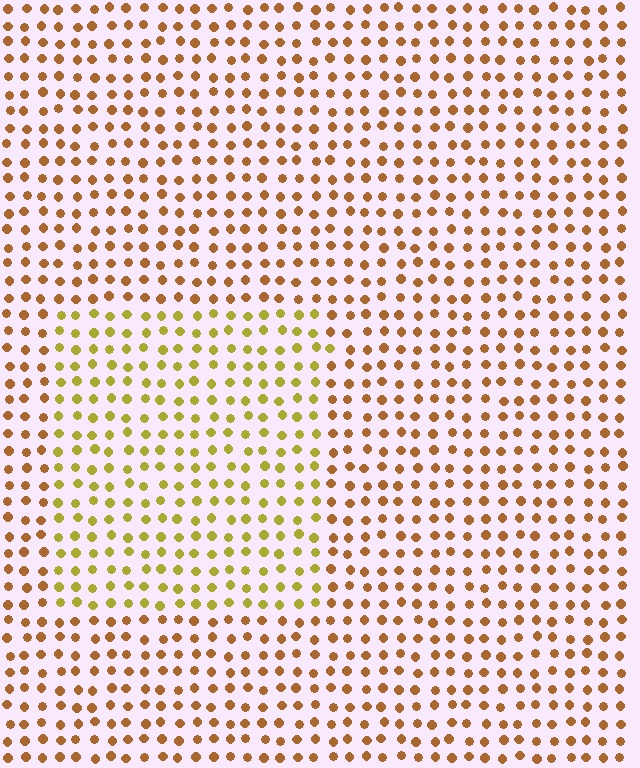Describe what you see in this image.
The image is filled with small brown elements in a uniform arrangement. A rectangle-shaped region is visible where the elements are tinted to a slightly different hue, forming a subtle color boundary.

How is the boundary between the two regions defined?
The boundary is defined purely by a slight shift in hue (about 33 degrees). Spacing, size, and orientation are identical on both sides.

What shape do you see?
I see a rectangle.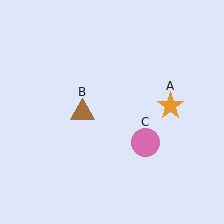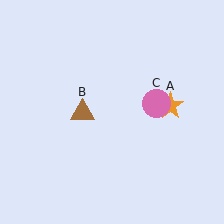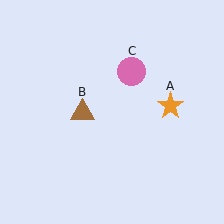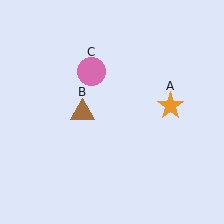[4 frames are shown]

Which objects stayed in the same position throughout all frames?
Orange star (object A) and brown triangle (object B) remained stationary.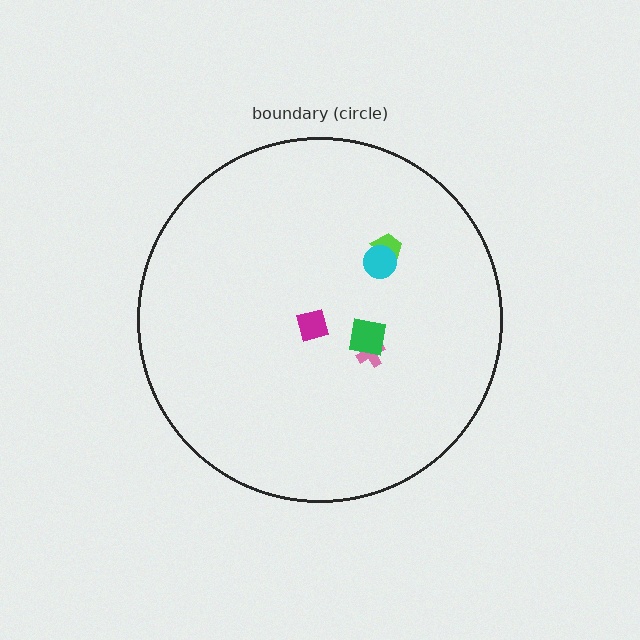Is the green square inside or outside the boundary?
Inside.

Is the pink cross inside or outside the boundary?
Inside.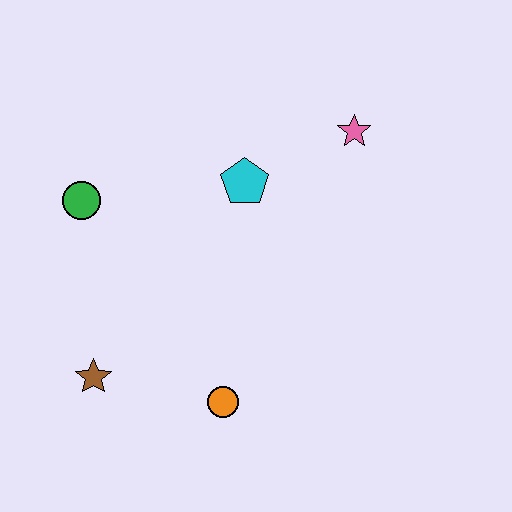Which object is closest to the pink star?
The cyan pentagon is closest to the pink star.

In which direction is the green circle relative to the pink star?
The green circle is to the left of the pink star.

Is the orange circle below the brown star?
Yes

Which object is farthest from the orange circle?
The pink star is farthest from the orange circle.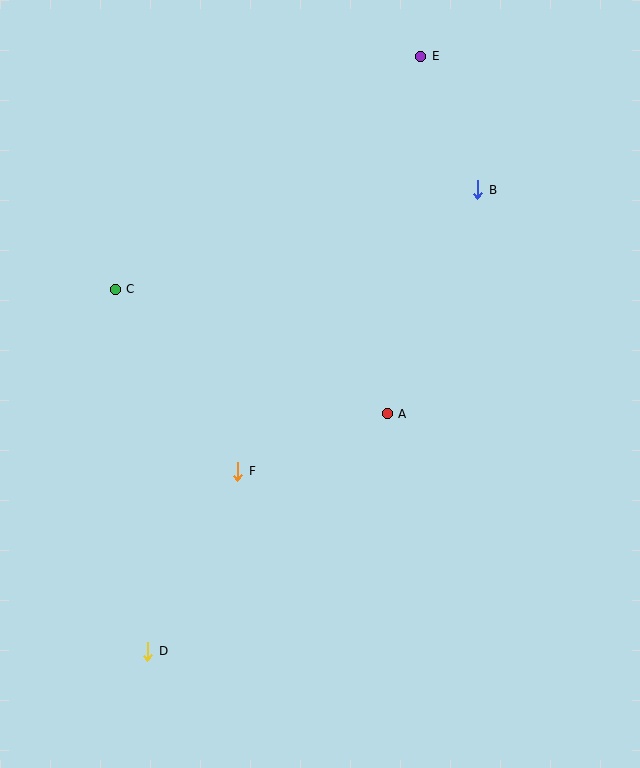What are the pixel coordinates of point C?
Point C is at (115, 289).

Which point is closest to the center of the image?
Point A at (387, 414) is closest to the center.